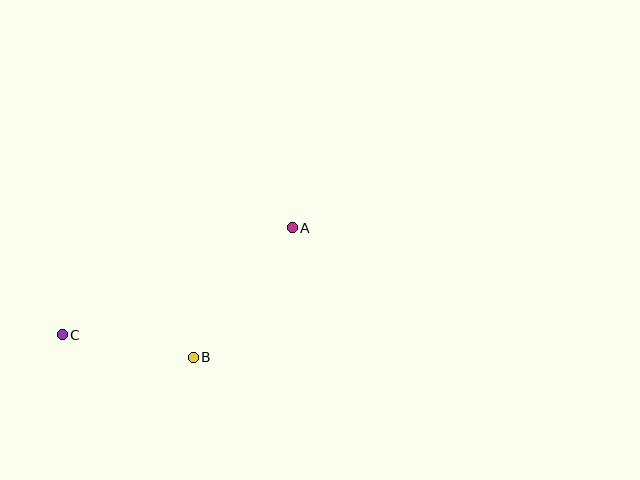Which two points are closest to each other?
Points B and C are closest to each other.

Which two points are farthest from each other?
Points A and C are farthest from each other.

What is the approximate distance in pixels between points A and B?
The distance between A and B is approximately 163 pixels.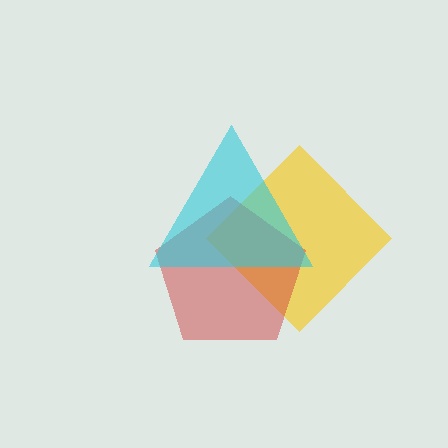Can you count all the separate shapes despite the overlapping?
Yes, there are 3 separate shapes.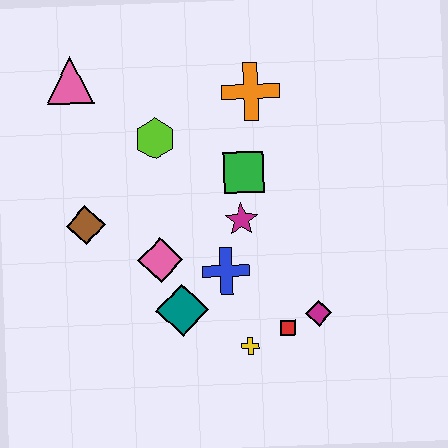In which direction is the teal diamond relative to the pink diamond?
The teal diamond is below the pink diamond.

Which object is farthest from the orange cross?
The yellow cross is farthest from the orange cross.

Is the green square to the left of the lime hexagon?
No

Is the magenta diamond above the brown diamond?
No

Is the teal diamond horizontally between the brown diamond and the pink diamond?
No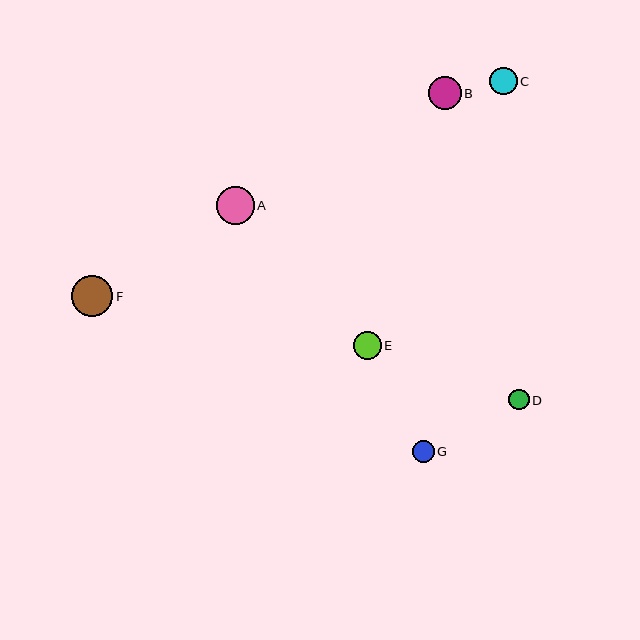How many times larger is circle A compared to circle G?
Circle A is approximately 1.7 times the size of circle G.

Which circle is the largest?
Circle F is the largest with a size of approximately 41 pixels.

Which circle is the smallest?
Circle D is the smallest with a size of approximately 20 pixels.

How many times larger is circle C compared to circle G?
Circle C is approximately 1.2 times the size of circle G.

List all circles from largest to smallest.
From largest to smallest: F, A, B, E, C, G, D.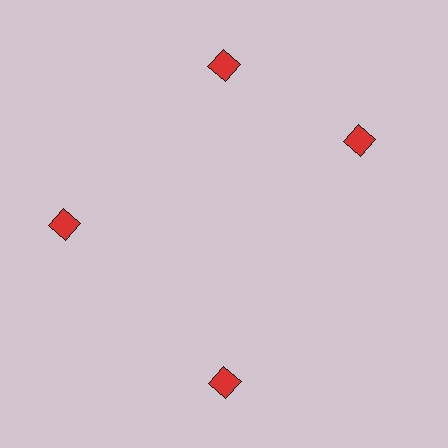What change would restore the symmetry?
The symmetry would be restored by rotating it back into even spacing with its neighbors so that all 4 diamonds sit at equal angles and equal distance from the center.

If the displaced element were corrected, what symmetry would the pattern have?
It would have 4-fold rotational symmetry — the pattern would map onto itself every 90 degrees.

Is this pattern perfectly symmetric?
No. The 4 red diamonds are arranged in a ring, but one element near the 3 o'clock position is rotated out of alignment along the ring, breaking the 4-fold rotational symmetry.